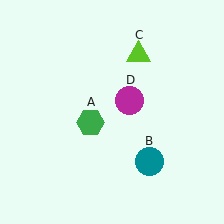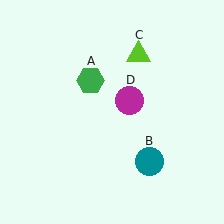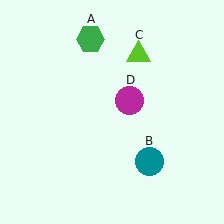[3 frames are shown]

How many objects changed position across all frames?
1 object changed position: green hexagon (object A).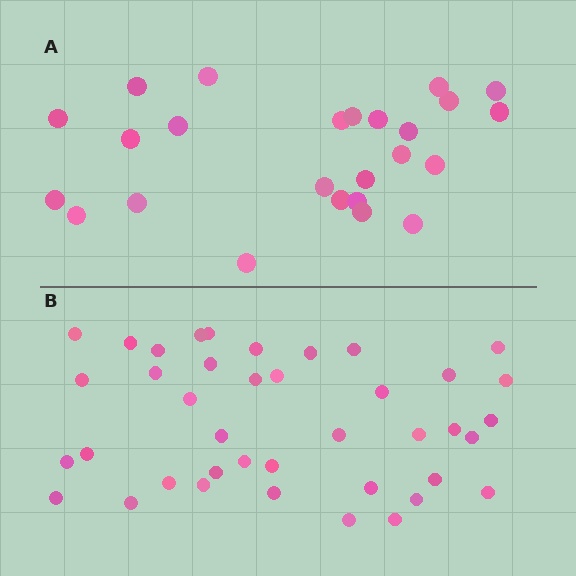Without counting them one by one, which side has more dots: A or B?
Region B (the bottom region) has more dots.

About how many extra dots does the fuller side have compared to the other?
Region B has approximately 15 more dots than region A.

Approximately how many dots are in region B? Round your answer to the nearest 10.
About 40 dots.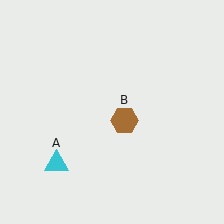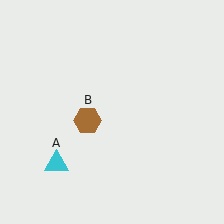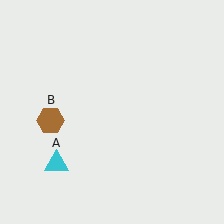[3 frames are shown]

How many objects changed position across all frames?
1 object changed position: brown hexagon (object B).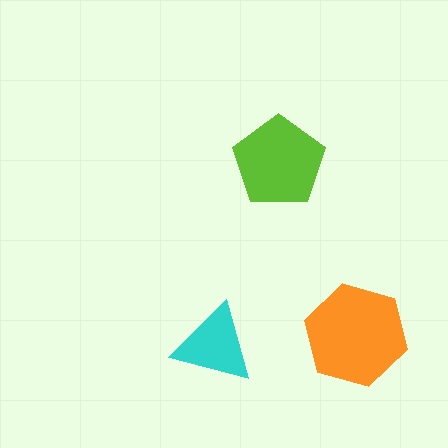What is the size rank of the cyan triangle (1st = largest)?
3rd.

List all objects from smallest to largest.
The cyan triangle, the lime pentagon, the orange hexagon.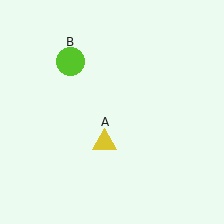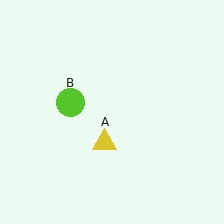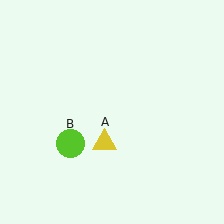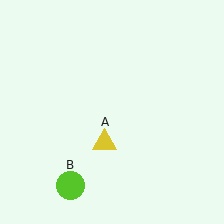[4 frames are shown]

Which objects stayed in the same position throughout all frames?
Yellow triangle (object A) remained stationary.